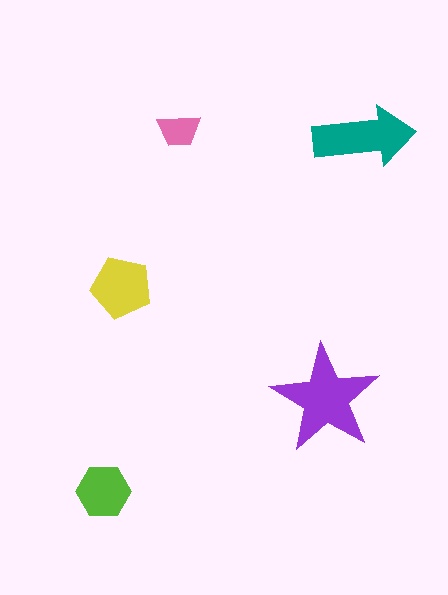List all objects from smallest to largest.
The pink trapezoid, the lime hexagon, the yellow pentagon, the teal arrow, the purple star.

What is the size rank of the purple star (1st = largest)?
1st.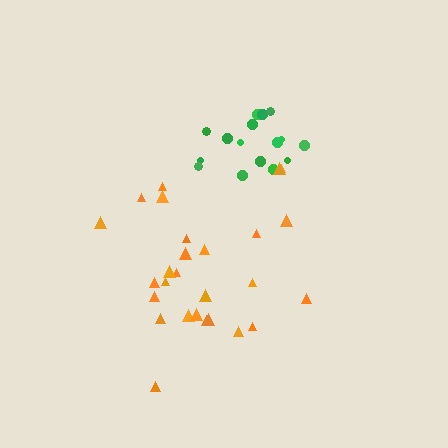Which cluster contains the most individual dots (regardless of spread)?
Orange (27).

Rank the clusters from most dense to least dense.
green, orange.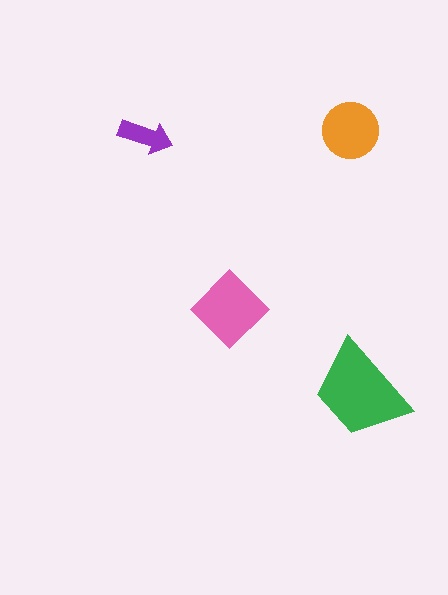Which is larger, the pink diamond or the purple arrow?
The pink diamond.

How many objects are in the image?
There are 4 objects in the image.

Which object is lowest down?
The green trapezoid is bottommost.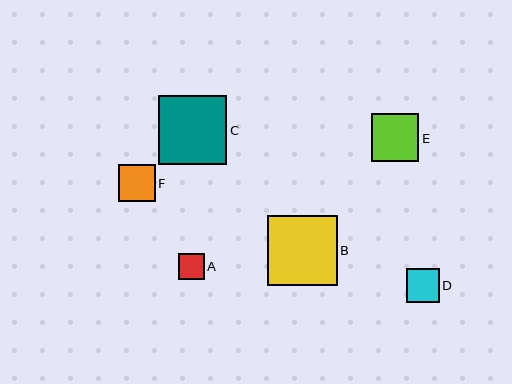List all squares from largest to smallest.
From largest to smallest: B, C, E, F, D, A.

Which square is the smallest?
Square A is the smallest with a size of approximately 25 pixels.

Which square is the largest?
Square B is the largest with a size of approximately 70 pixels.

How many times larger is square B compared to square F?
Square B is approximately 1.9 times the size of square F.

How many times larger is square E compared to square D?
Square E is approximately 1.4 times the size of square D.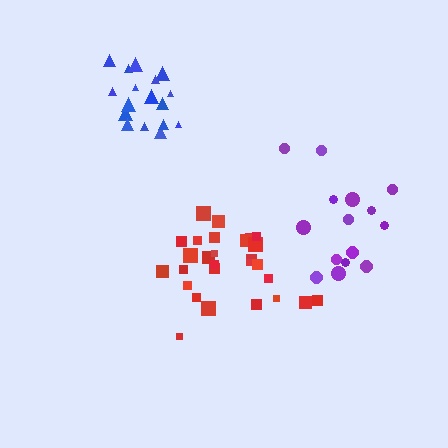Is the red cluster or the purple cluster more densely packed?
Red.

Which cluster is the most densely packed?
Blue.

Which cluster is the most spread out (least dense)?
Purple.